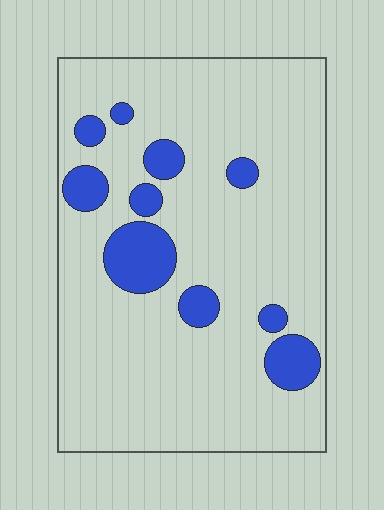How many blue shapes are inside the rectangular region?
10.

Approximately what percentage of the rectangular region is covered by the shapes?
Approximately 15%.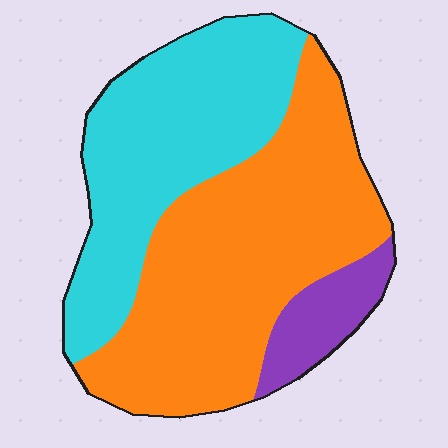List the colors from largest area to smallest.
From largest to smallest: orange, cyan, purple.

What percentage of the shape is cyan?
Cyan takes up about three eighths (3/8) of the shape.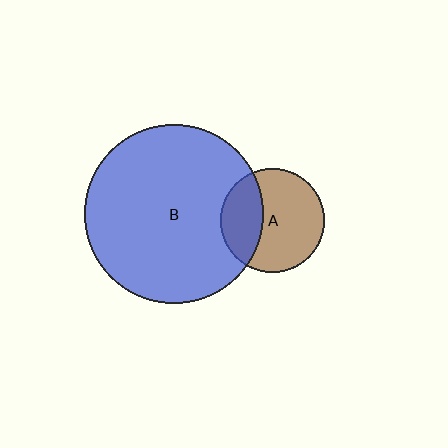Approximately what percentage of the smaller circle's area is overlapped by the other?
Approximately 35%.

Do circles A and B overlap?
Yes.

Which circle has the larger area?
Circle B (blue).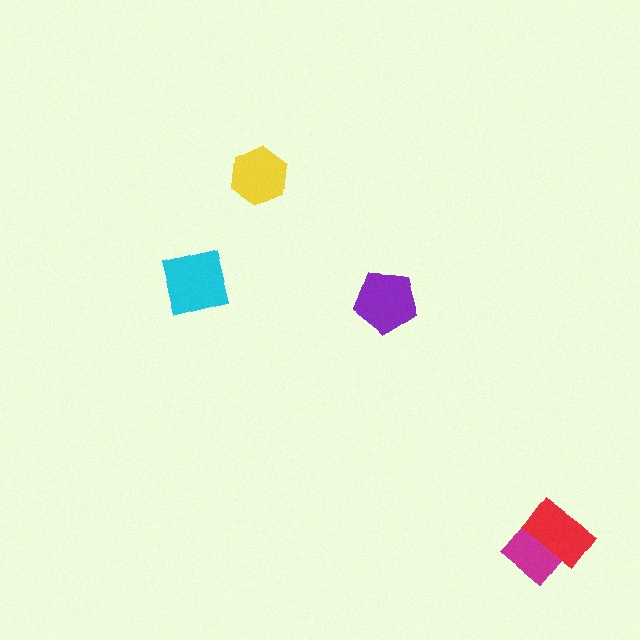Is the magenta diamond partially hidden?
Yes, it is partially covered by another shape.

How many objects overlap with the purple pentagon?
0 objects overlap with the purple pentagon.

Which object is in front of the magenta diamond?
The red rectangle is in front of the magenta diamond.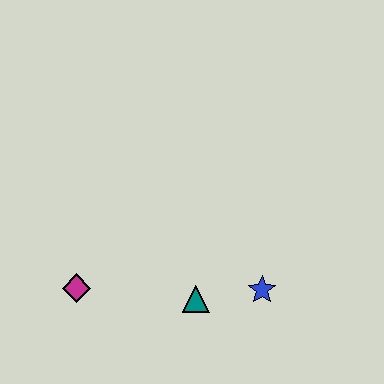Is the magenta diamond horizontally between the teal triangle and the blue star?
No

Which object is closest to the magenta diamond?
The teal triangle is closest to the magenta diamond.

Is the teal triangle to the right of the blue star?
No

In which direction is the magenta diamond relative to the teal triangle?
The magenta diamond is to the left of the teal triangle.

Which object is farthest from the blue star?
The magenta diamond is farthest from the blue star.